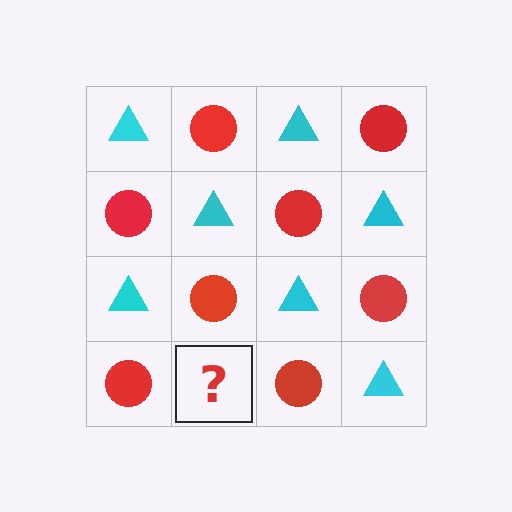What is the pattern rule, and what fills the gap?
The rule is that it alternates cyan triangle and red circle in a checkerboard pattern. The gap should be filled with a cyan triangle.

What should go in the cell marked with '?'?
The missing cell should contain a cyan triangle.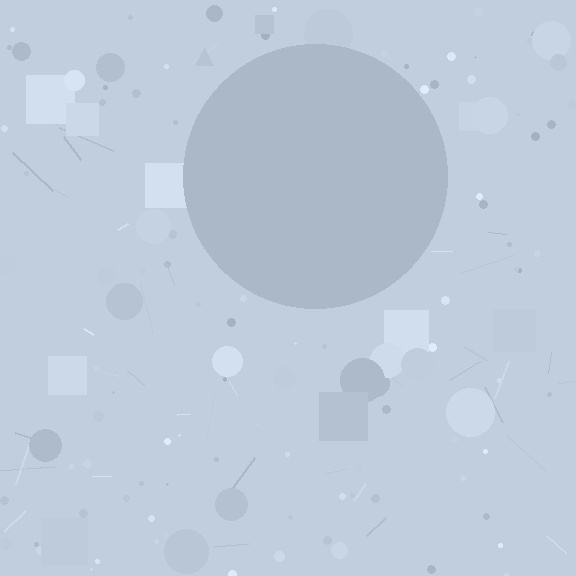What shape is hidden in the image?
A circle is hidden in the image.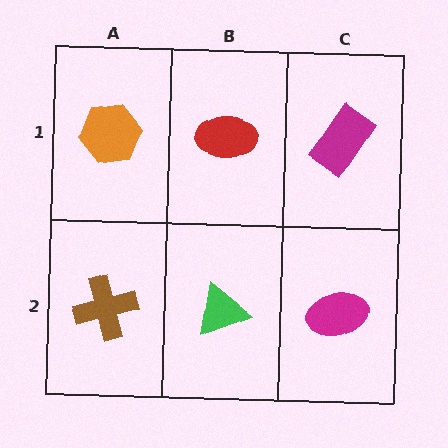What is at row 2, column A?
A brown cross.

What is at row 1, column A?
An orange hexagon.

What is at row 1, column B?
A red ellipse.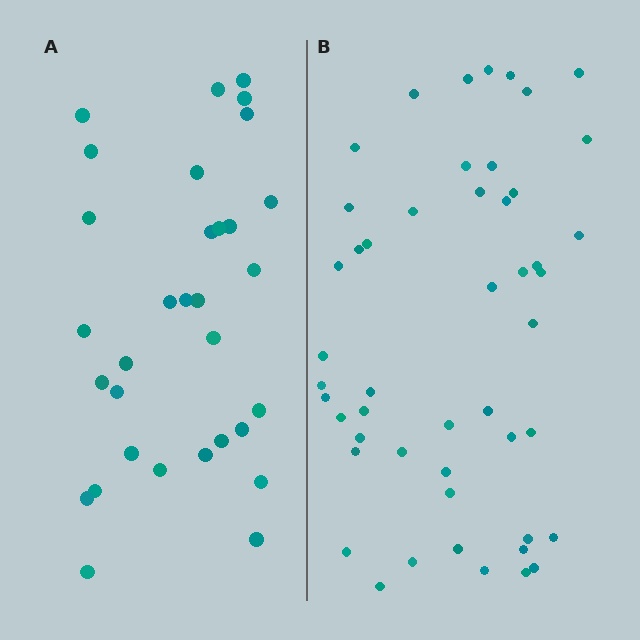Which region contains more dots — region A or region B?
Region B (the right region) has more dots.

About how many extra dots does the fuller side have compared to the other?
Region B has approximately 15 more dots than region A.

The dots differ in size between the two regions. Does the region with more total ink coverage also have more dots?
No. Region A has more total ink coverage because its dots are larger, but region B actually contains more individual dots. Total area can be misleading — the number of items is what matters here.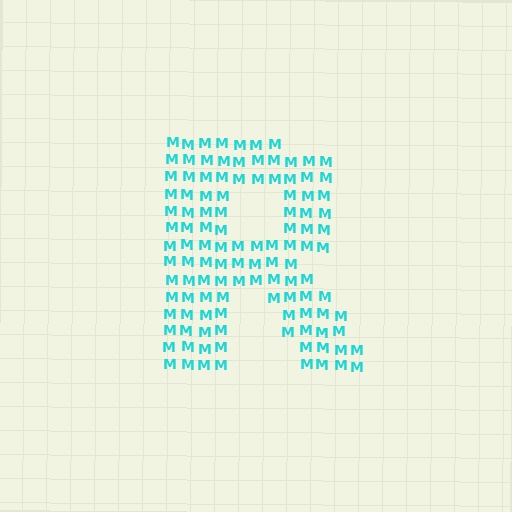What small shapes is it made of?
It is made of small letter M's.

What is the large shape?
The large shape is the letter R.